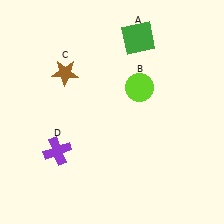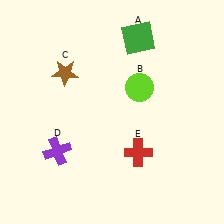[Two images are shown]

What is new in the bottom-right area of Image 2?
A red cross (E) was added in the bottom-right area of Image 2.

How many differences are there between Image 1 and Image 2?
There is 1 difference between the two images.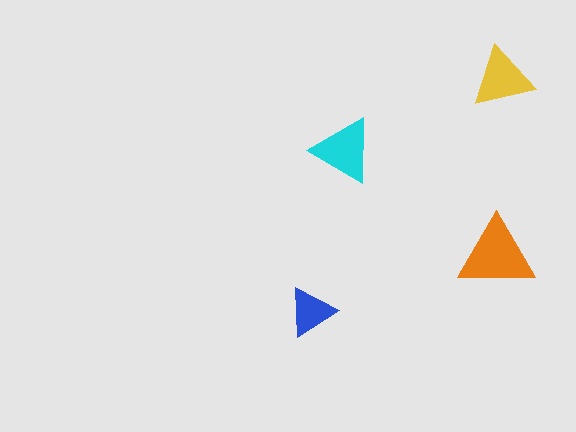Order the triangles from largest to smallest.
the orange one, the cyan one, the yellow one, the blue one.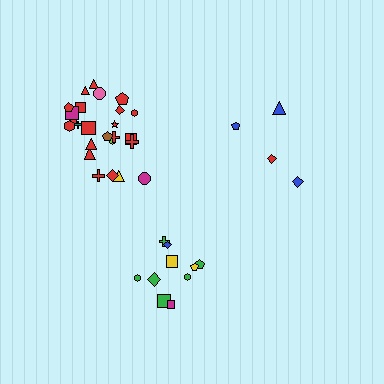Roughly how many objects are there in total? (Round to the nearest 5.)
Roughly 40 objects in total.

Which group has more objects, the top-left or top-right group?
The top-left group.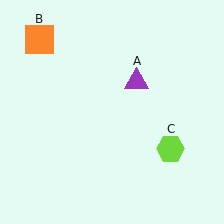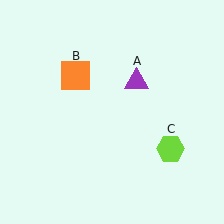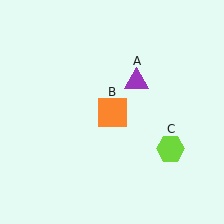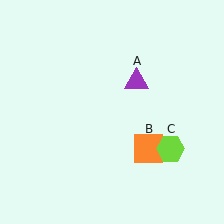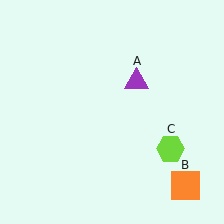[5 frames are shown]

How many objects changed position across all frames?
1 object changed position: orange square (object B).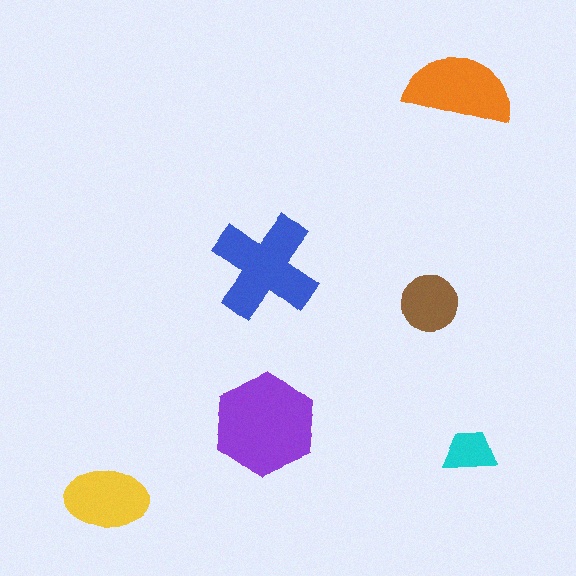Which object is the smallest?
The cyan trapezoid.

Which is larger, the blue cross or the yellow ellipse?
The blue cross.